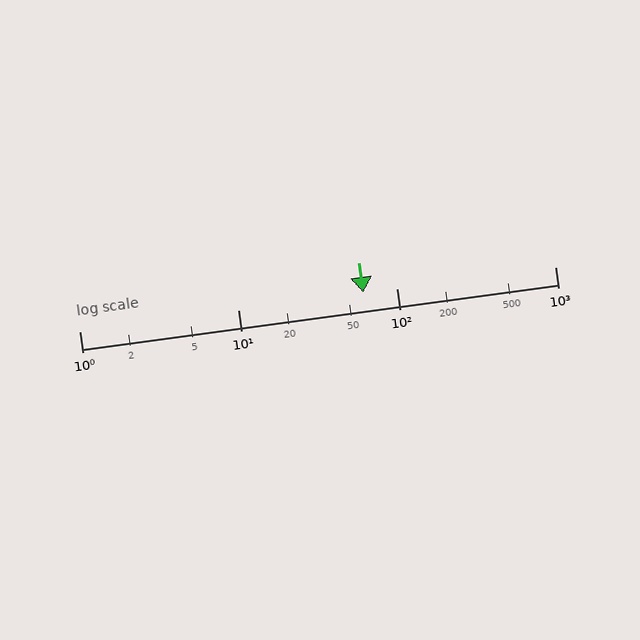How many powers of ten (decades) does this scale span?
The scale spans 3 decades, from 1 to 1000.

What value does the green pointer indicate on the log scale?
The pointer indicates approximately 62.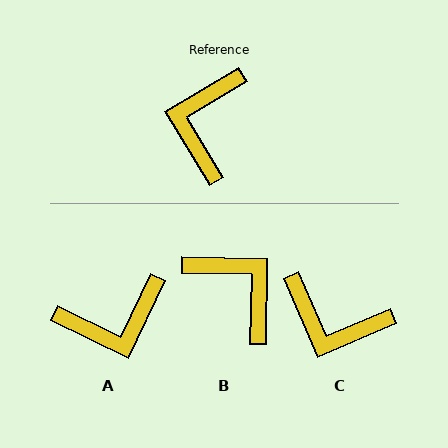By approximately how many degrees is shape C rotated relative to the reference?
Approximately 82 degrees counter-clockwise.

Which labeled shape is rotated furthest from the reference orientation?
A, about 123 degrees away.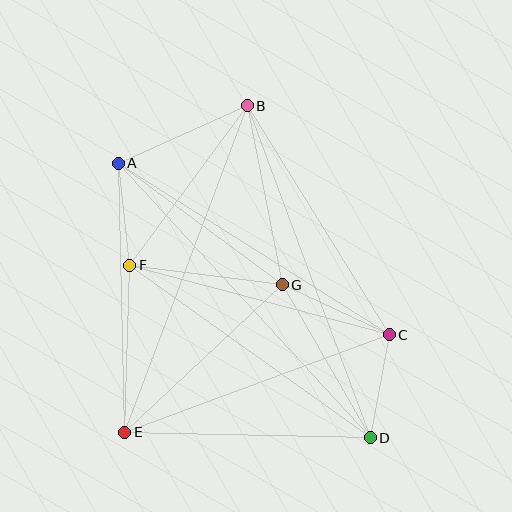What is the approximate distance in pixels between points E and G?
The distance between E and G is approximately 216 pixels.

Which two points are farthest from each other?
Points A and D are farthest from each other.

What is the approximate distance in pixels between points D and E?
The distance between D and E is approximately 246 pixels.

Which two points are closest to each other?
Points A and F are closest to each other.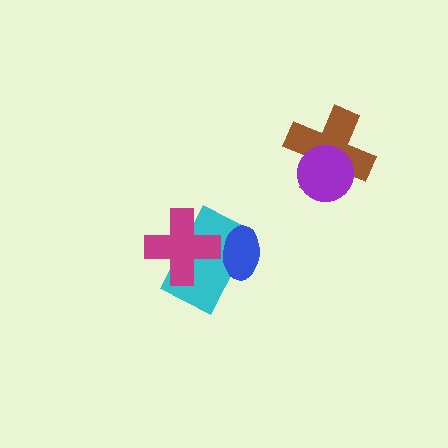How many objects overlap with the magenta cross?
1 object overlaps with the magenta cross.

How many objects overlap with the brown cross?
1 object overlaps with the brown cross.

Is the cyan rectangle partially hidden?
Yes, it is partially covered by another shape.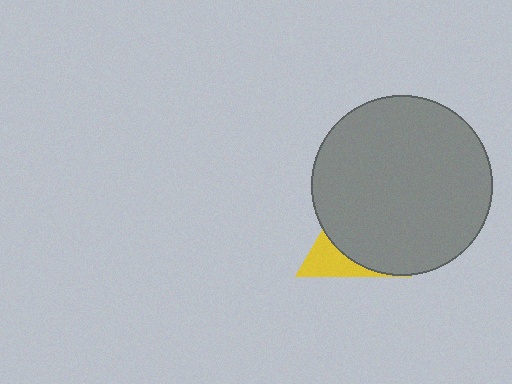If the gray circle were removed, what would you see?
You would see the complete yellow triangle.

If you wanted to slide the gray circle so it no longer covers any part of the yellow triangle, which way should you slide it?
Slide it toward the upper-right — that is the most direct way to separate the two shapes.